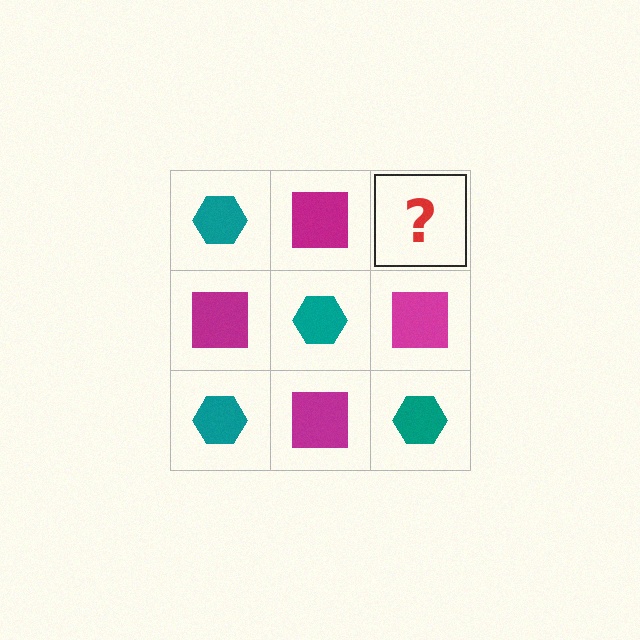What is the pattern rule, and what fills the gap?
The rule is that it alternates teal hexagon and magenta square in a checkerboard pattern. The gap should be filled with a teal hexagon.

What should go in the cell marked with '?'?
The missing cell should contain a teal hexagon.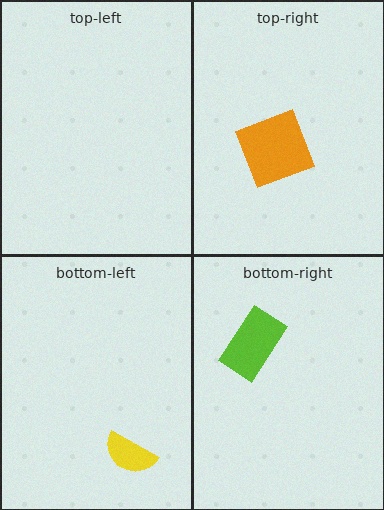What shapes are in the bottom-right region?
The lime rectangle.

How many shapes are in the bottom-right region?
1.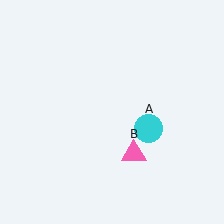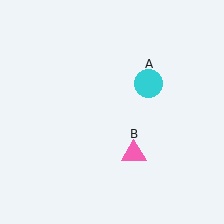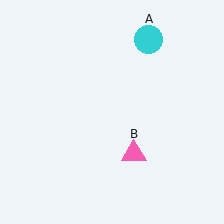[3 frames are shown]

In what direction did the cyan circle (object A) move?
The cyan circle (object A) moved up.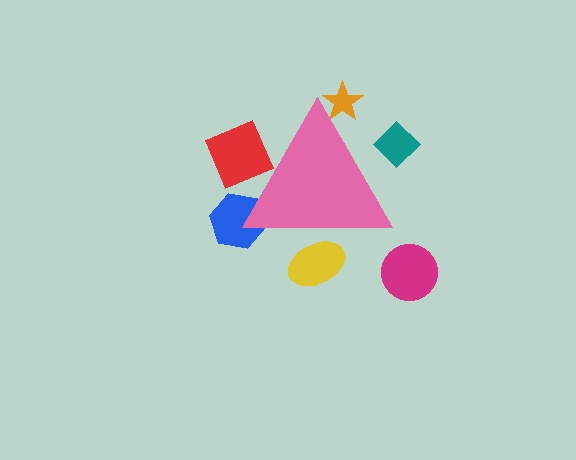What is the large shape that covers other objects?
A pink triangle.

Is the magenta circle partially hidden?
No, the magenta circle is fully visible.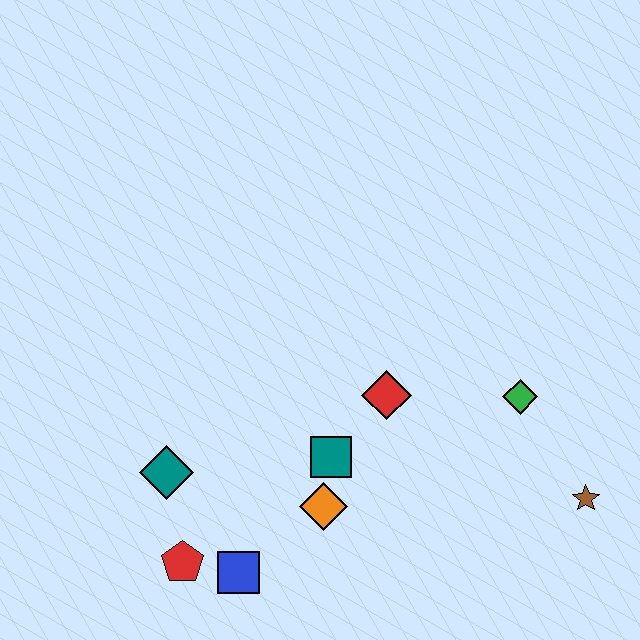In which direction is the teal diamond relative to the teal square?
The teal diamond is to the left of the teal square.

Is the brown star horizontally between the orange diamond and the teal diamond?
No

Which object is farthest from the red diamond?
The red pentagon is farthest from the red diamond.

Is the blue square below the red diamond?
Yes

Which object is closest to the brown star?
The green diamond is closest to the brown star.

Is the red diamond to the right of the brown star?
No